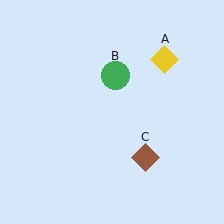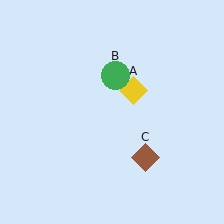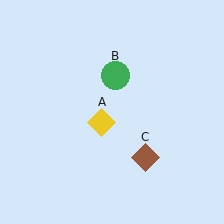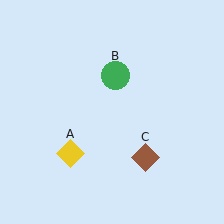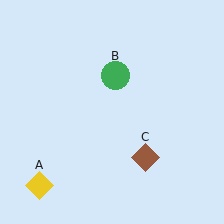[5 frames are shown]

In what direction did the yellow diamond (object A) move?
The yellow diamond (object A) moved down and to the left.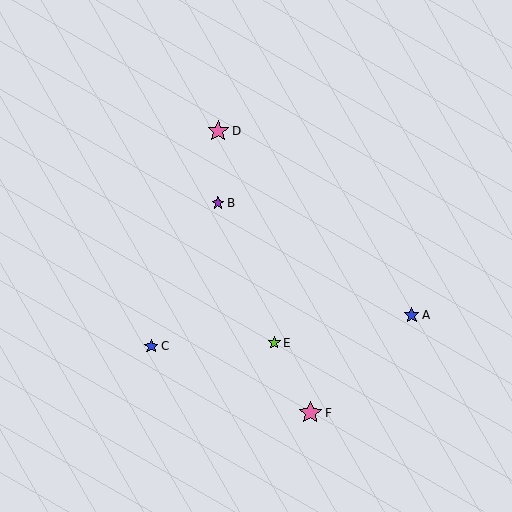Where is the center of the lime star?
The center of the lime star is at (274, 343).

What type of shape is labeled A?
Shape A is a blue star.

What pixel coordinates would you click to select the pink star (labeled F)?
Click at (310, 413) to select the pink star F.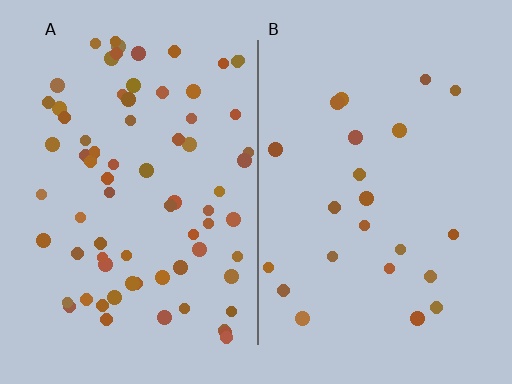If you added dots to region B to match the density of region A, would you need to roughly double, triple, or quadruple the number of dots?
Approximately triple.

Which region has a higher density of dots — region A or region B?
A (the left).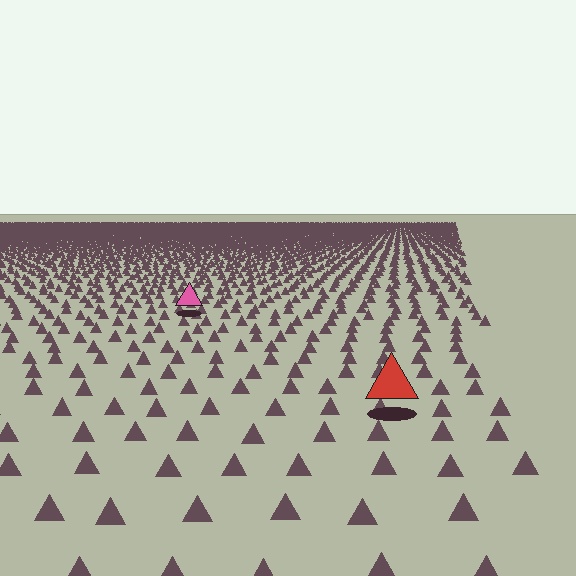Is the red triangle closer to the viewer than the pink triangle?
Yes. The red triangle is closer — you can tell from the texture gradient: the ground texture is coarser near it.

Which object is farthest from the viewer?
The pink triangle is farthest from the viewer. It appears smaller and the ground texture around it is denser.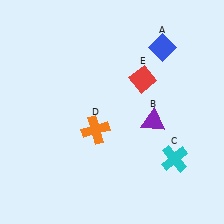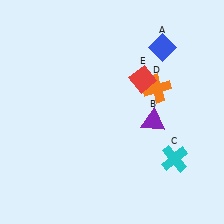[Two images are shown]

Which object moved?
The orange cross (D) moved right.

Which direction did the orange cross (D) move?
The orange cross (D) moved right.